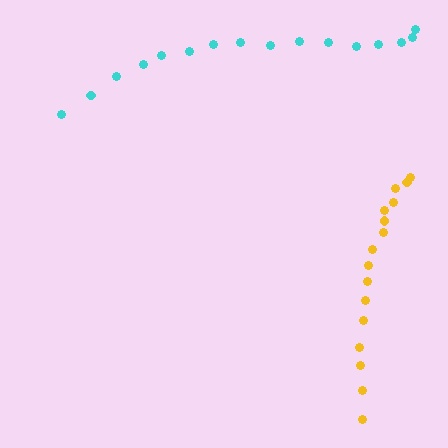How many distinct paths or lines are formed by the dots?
There are 2 distinct paths.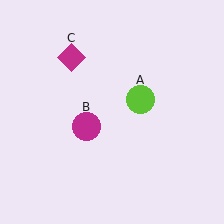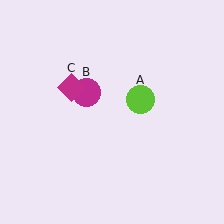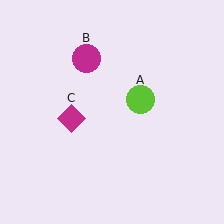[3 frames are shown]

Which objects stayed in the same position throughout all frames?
Lime circle (object A) remained stationary.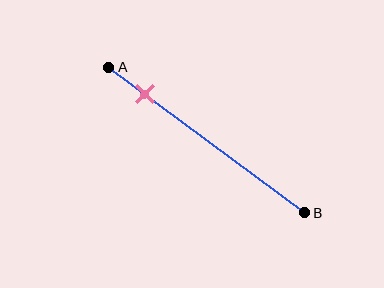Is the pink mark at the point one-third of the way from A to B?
No, the mark is at about 20% from A, not at the 33% one-third point.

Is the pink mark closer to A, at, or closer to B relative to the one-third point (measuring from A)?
The pink mark is closer to point A than the one-third point of segment AB.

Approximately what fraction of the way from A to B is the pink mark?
The pink mark is approximately 20% of the way from A to B.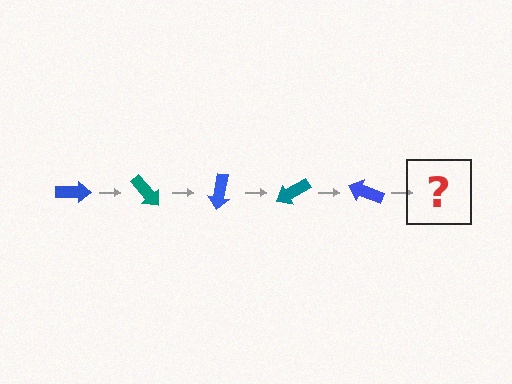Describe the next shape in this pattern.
It should be a teal arrow, rotated 250 degrees from the start.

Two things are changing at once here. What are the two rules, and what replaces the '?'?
The two rules are that it rotates 50 degrees each step and the color cycles through blue and teal. The '?' should be a teal arrow, rotated 250 degrees from the start.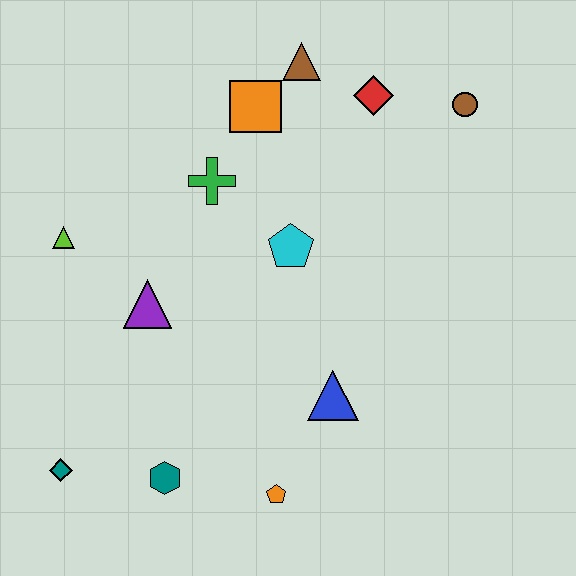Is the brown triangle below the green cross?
No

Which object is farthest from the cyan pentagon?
The teal diamond is farthest from the cyan pentagon.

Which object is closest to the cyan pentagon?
The green cross is closest to the cyan pentagon.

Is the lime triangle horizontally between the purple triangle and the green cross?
No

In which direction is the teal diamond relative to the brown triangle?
The teal diamond is below the brown triangle.